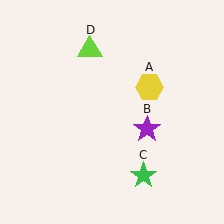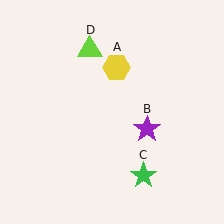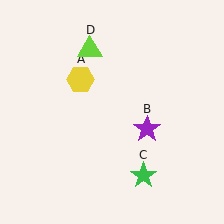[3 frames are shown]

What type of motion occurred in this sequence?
The yellow hexagon (object A) rotated counterclockwise around the center of the scene.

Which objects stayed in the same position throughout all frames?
Purple star (object B) and green star (object C) and lime triangle (object D) remained stationary.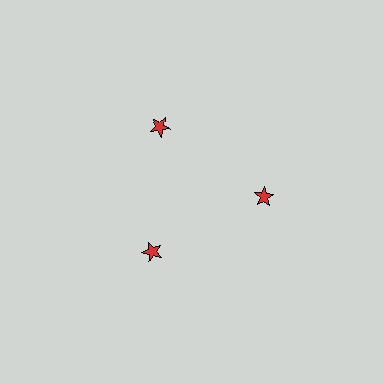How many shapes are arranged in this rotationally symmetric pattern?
There are 3 shapes, arranged in 3 groups of 1.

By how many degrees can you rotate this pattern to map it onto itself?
The pattern maps onto itself every 120 degrees of rotation.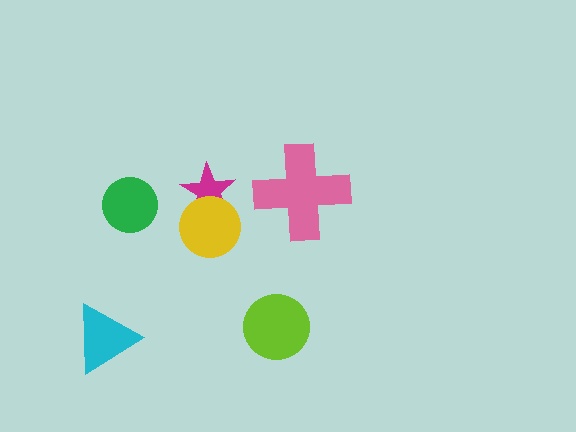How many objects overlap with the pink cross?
0 objects overlap with the pink cross.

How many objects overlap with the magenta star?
1 object overlaps with the magenta star.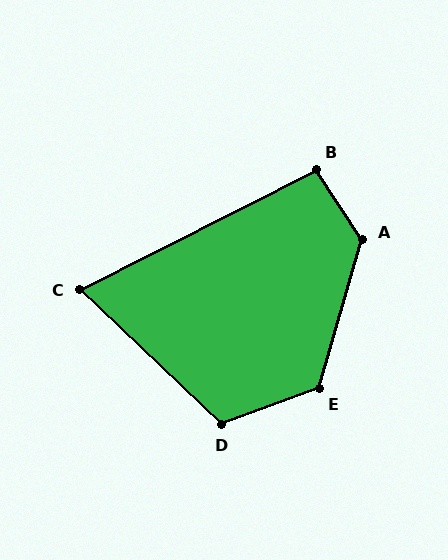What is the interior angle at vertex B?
Approximately 96 degrees (obtuse).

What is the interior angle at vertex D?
Approximately 116 degrees (obtuse).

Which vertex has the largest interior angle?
A, at approximately 131 degrees.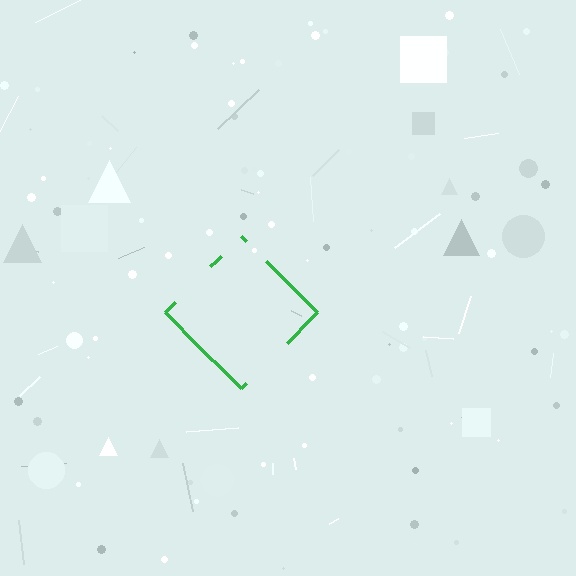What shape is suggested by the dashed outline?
The dashed outline suggests a diamond.